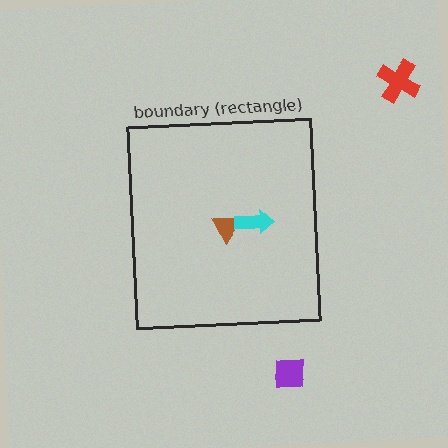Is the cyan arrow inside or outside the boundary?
Inside.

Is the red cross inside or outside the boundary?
Outside.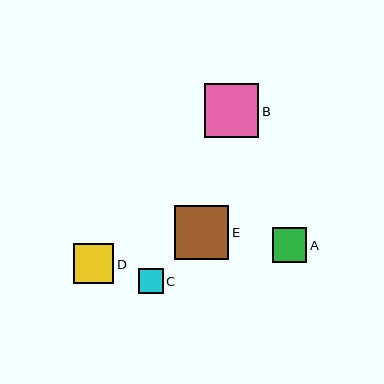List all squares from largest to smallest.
From largest to smallest: E, B, D, A, C.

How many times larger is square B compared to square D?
Square B is approximately 1.3 times the size of square D.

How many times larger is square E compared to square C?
Square E is approximately 2.2 times the size of square C.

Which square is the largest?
Square E is the largest with a size of approximately 54 pixels.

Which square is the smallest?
Square C is the smallest with a size of approximately 24 pixels.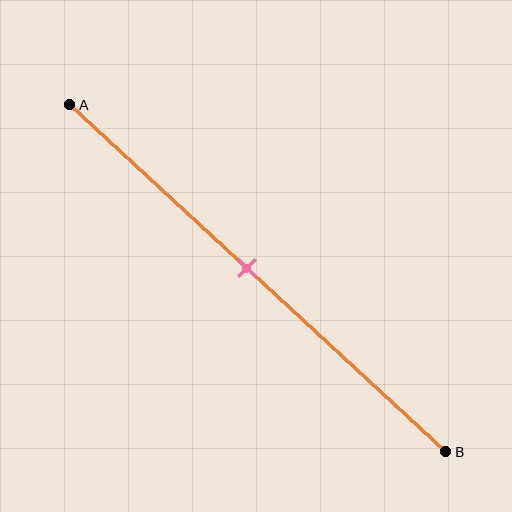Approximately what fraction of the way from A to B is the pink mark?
The pink mark is approximately 45% of the way from A to B.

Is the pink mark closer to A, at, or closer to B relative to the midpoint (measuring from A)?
The pink mark is approximately at the midpoint of segment AB.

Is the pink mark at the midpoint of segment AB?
Yes, the mark is approximately at the midpoint.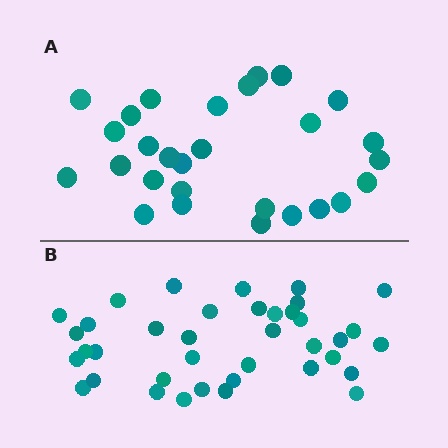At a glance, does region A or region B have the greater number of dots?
Region B (the bottom region) has more dots.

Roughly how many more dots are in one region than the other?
Region B has roughly 10 or so more dots than region A.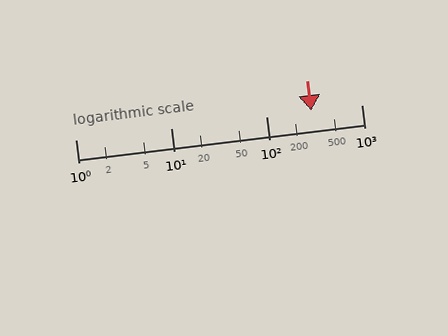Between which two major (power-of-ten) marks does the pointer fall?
The pointer is between 100 and 1000.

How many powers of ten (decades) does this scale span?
The scale spans 3 decades, from 1 to 1000.